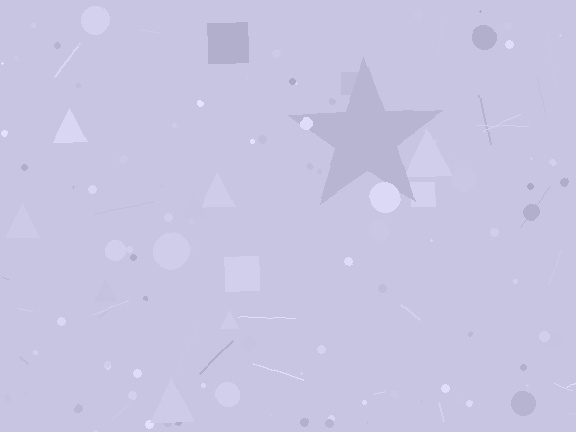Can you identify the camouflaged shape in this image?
The camouflaged shape is a star.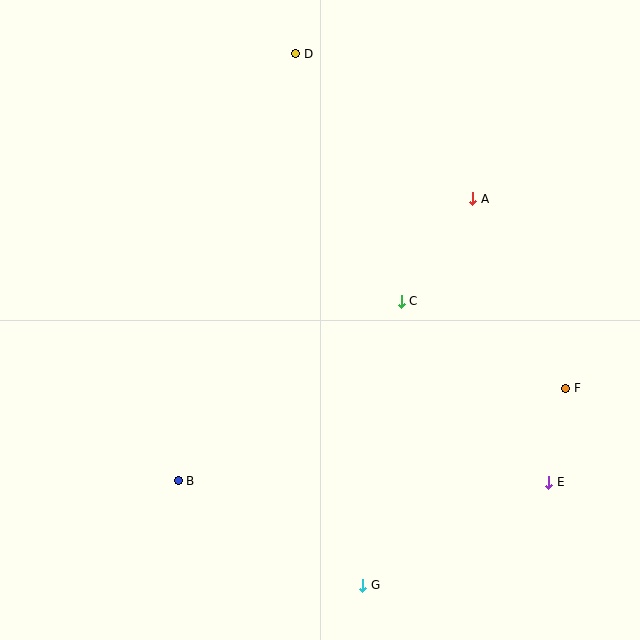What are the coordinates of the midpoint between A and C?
The midpoint between A and C is at (437, 250).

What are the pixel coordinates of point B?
Point B is at (178, 481).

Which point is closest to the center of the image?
Point C at (401, 301) is closest to the center.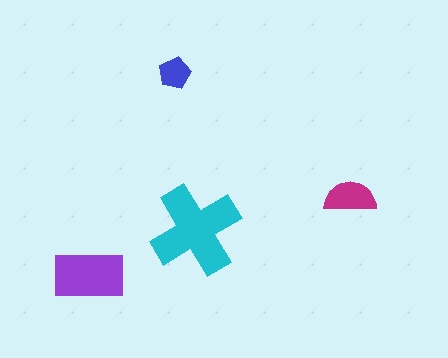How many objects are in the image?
There are 4 objects in the image.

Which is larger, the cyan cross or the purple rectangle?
The cyan cross.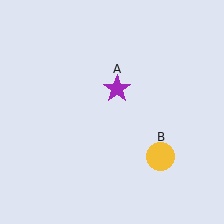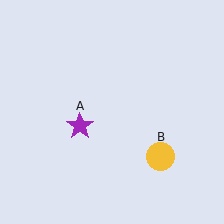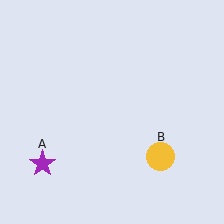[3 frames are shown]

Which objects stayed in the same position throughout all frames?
Yellow circle (object B) remained stationary.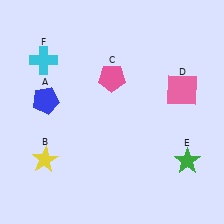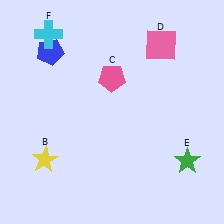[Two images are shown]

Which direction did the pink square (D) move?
The pink square (D) moved up.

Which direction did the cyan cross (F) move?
The cyan cross (F) moved up.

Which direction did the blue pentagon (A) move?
The blue pentagon (A) moved up.